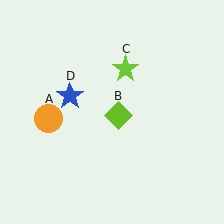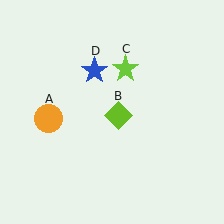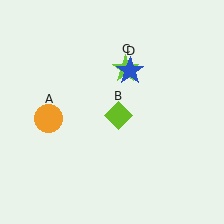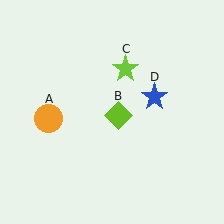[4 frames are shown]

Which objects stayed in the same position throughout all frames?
Orange circle (object A) and lime diamond (object B) and lime star (object C) remained stationary.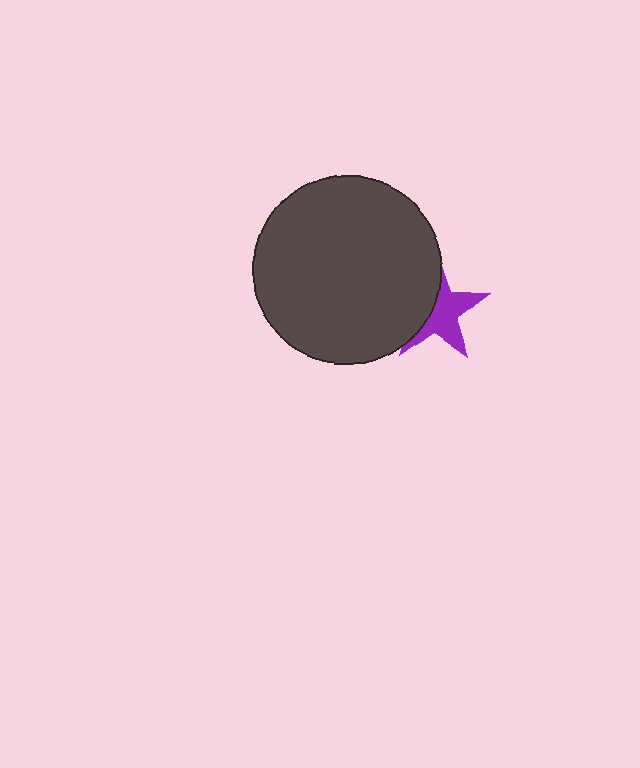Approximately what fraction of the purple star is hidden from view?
Roughly 44% of the purple star is hidden behind the dark gray circle.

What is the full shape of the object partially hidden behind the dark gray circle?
The partially hidden object is a purple star.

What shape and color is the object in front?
The object in front is a dark gray circle.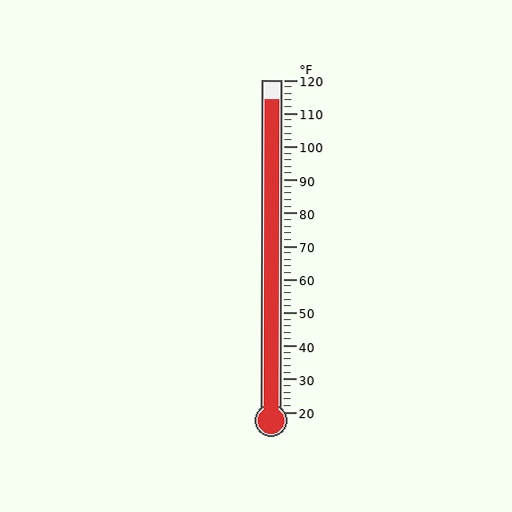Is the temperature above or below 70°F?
The temperature is above 70°F.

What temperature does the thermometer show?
The thermometer shows approximately 114°F.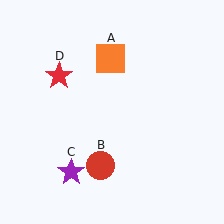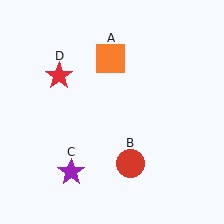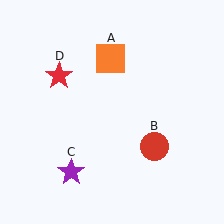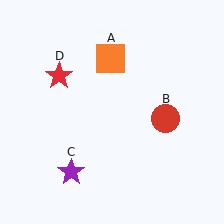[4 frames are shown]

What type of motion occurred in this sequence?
The red circle (object B) rotated counterclockwise around the center of the scene.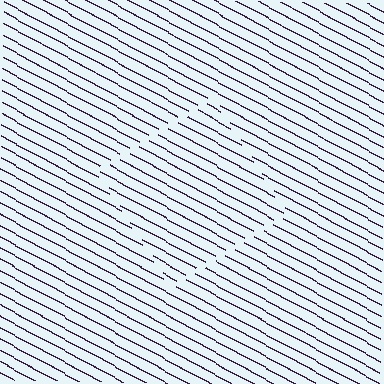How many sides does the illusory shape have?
4 sides — the line-ends trace a square.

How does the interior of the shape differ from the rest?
The interior of the shape contains the same grating, shifted by half a period — the contour is defined by the phase discontinuity where line-ends from the inner and outer gratings abut.